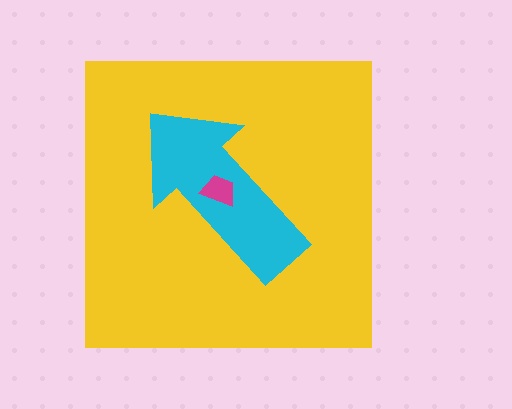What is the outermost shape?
The yellow square.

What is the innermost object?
The magenta trapezoid.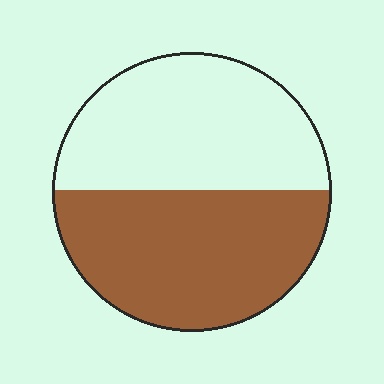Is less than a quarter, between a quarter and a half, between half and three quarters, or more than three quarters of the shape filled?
Between half and three quarters.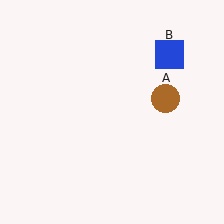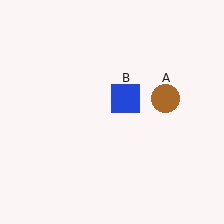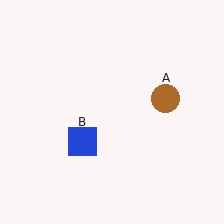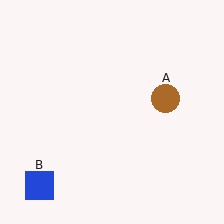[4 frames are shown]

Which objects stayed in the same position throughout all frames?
Brown circle (object A) remained stationary.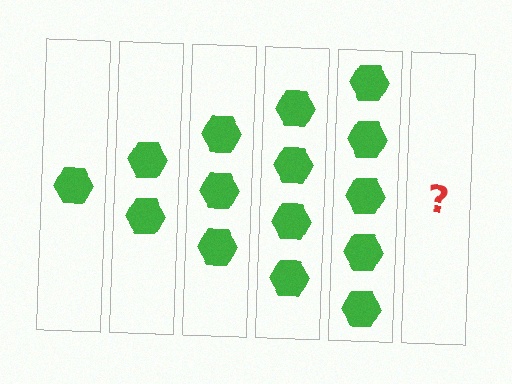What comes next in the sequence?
The next element should be 6 hexagons.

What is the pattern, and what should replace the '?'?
The pattern is that each step adds one more hexagon. The '?' should be 6 hexagons.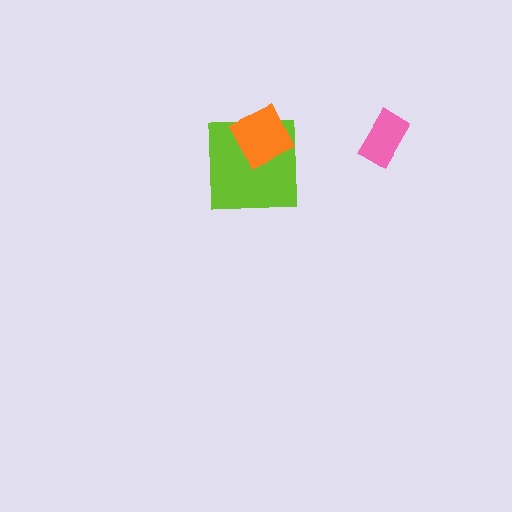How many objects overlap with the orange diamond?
1 object overlaps with the orange diamond.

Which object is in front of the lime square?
The orange diamond is in front of the lime square.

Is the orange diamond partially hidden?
No, no other shape covers it.